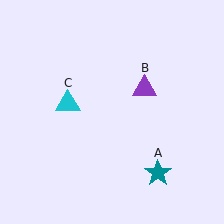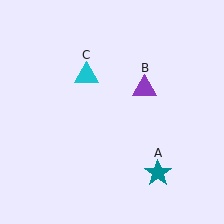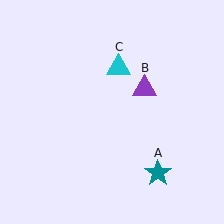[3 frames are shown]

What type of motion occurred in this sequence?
The cyan triangle (object C) rotated clockwise around the center of the scene.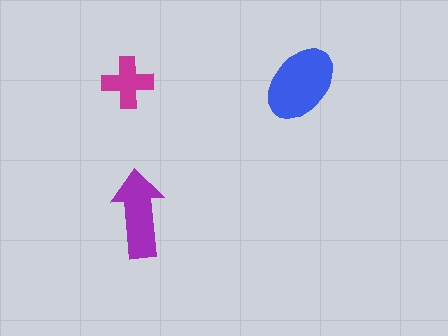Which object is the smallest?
The magenta cross.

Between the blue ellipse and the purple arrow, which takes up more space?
The blue ellipse.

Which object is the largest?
The blue ellipse.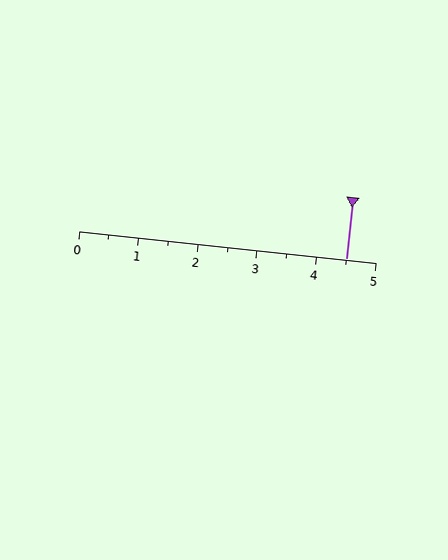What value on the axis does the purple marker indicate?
The marker indicates approximately 4.5.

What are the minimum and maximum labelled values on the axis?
The axis runs from 0 to 5.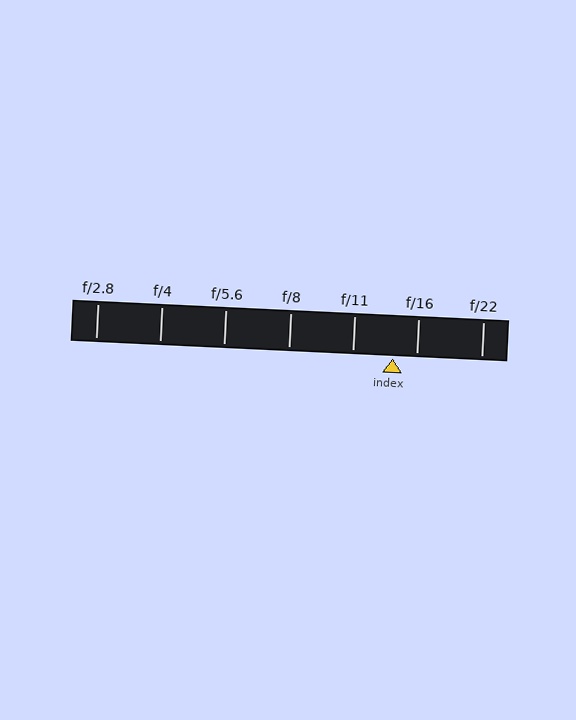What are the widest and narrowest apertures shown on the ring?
The widest aperture shown is f/2.8 and the narrowest is f/22.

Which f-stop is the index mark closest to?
The index mark is closest to f/16.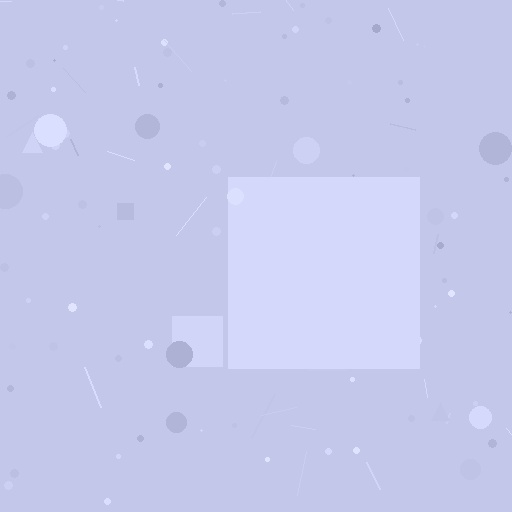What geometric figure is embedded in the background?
A square is embedded in the background.